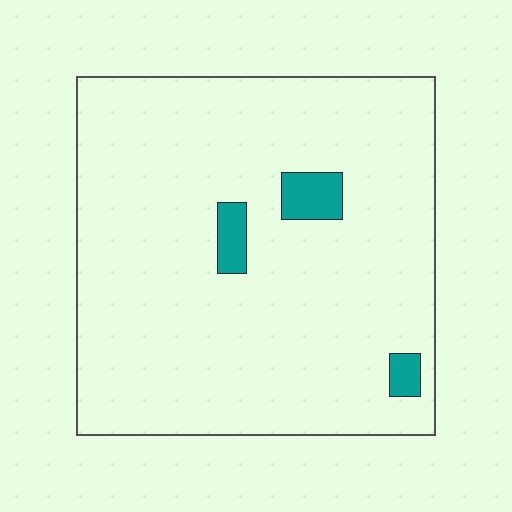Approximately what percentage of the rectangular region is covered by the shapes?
Approximately 5%.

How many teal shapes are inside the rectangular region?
3.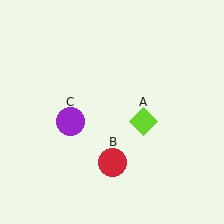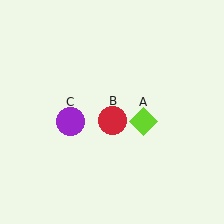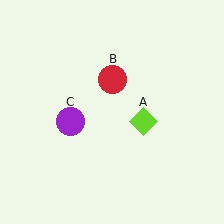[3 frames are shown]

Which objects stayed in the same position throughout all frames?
Lime diamond (object A) and purple circle (object C) remained stationary.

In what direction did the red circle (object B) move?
The red circle (object B) moved up.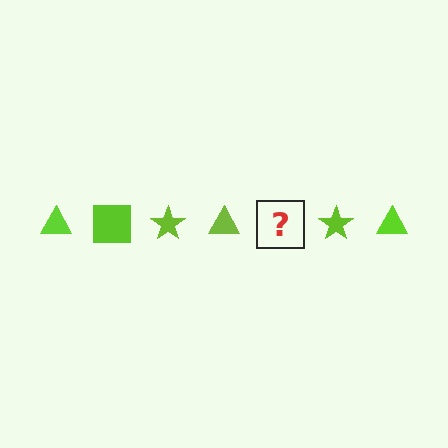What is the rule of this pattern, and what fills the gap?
The rule is that the pattern cycles through triangle, square, star shapes in lime. The gap should be filled with a lime square.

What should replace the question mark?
The question mark should be replaced with a lime square.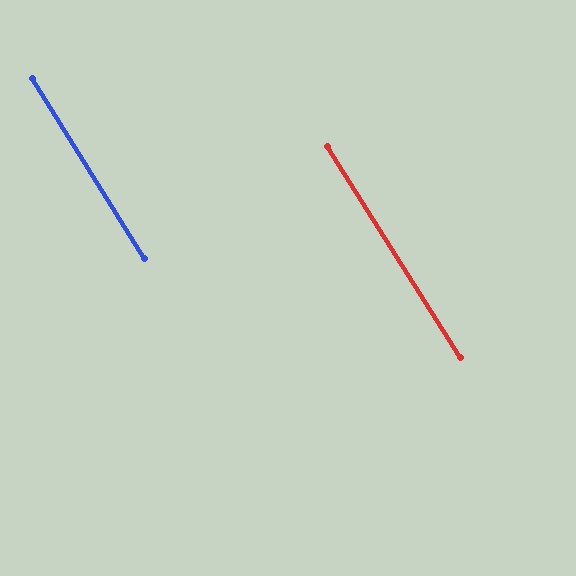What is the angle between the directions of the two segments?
Approximately 0 degrees.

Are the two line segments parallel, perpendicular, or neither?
Parallel — their directions differ by only 0.4°.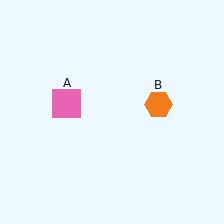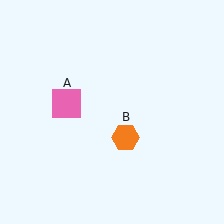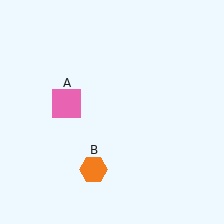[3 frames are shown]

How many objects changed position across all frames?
1 object changed position: orange hexagon (object B).